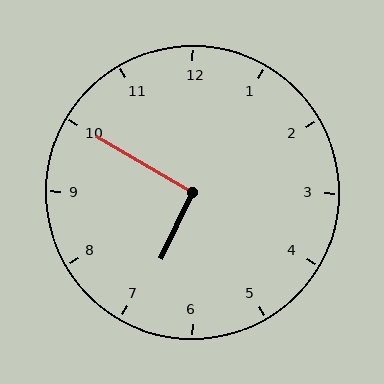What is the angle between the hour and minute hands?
Approximately 95 degrees.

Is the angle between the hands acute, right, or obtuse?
It is right.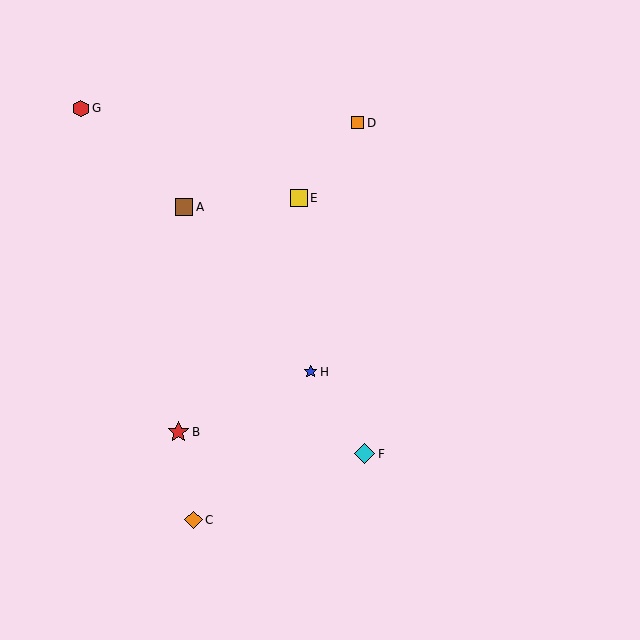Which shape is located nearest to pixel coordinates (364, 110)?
The orange square (labeled D) at (358, 123) is nearest to that location.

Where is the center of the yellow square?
The center of the yellow square is at (299, 198).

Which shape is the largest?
The red star (labeled B) is the largest.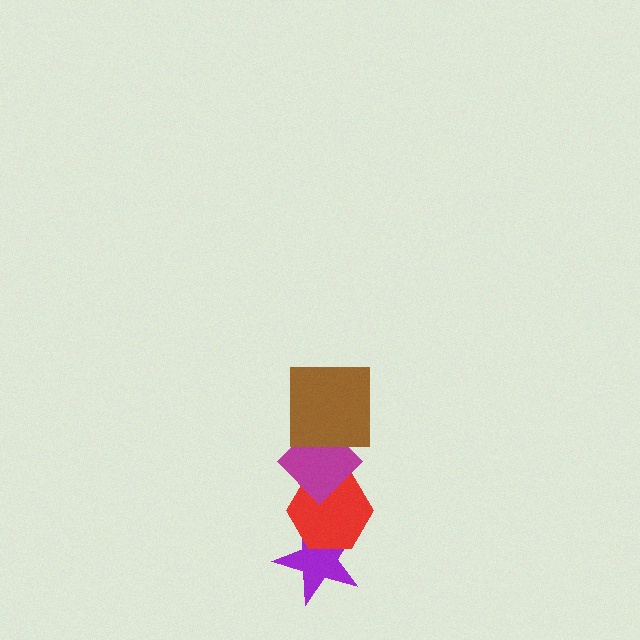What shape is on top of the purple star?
The red hexagon is on top of the purple star.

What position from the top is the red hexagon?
The red hexagon is 3rd from the top.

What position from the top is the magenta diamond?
The magenta diamond is 2nd from the top.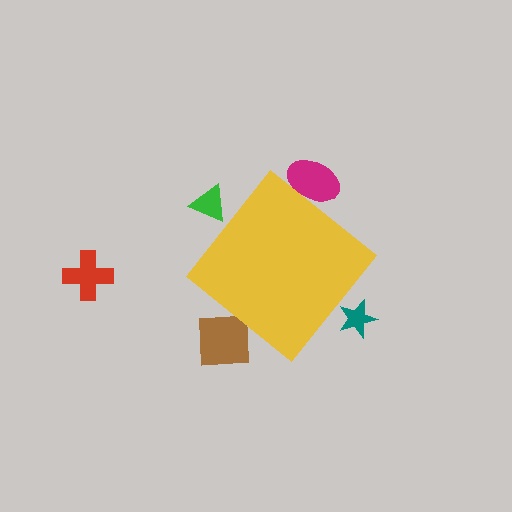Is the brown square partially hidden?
Yes, the brown square is partially hidden behind the yellow diamond.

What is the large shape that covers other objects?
A yellow diamond.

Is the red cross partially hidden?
No, the red cross is fully visible.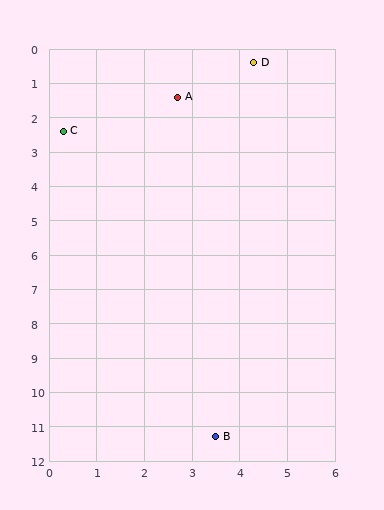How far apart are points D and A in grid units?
Points D and A are about 1.9 grid units apart.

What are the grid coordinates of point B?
Point B is at approximately (3.5, 11.3).